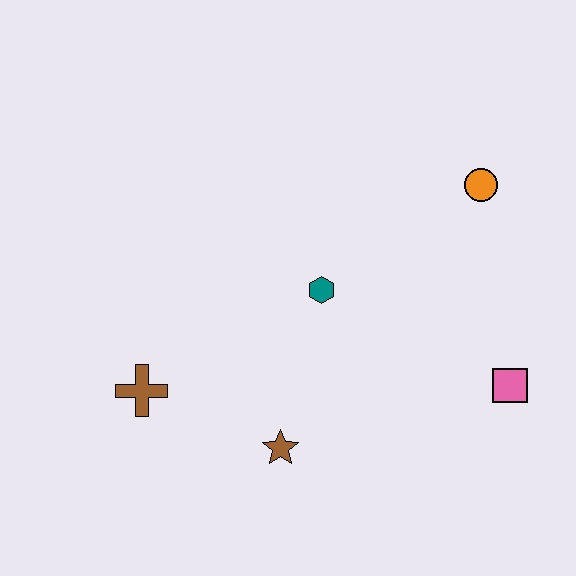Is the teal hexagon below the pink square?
No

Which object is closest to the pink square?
The orange circle is closest to the pink square.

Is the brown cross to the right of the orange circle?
No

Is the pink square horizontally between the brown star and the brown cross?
No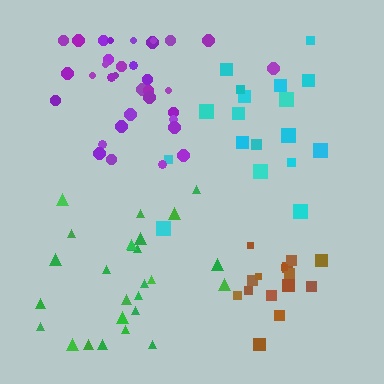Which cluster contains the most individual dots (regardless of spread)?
Purple (34).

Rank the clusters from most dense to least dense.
brown, purple, cyan, green.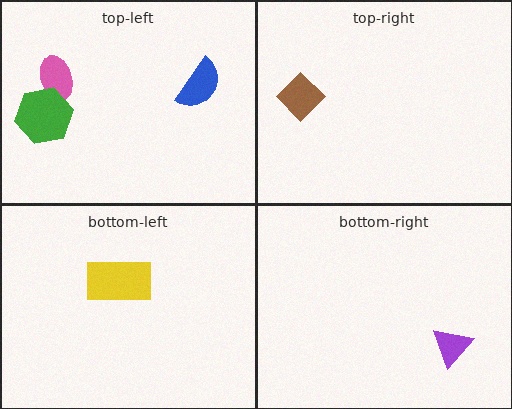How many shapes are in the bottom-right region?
1.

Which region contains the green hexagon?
The top-left region.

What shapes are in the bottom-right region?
The purple triangle.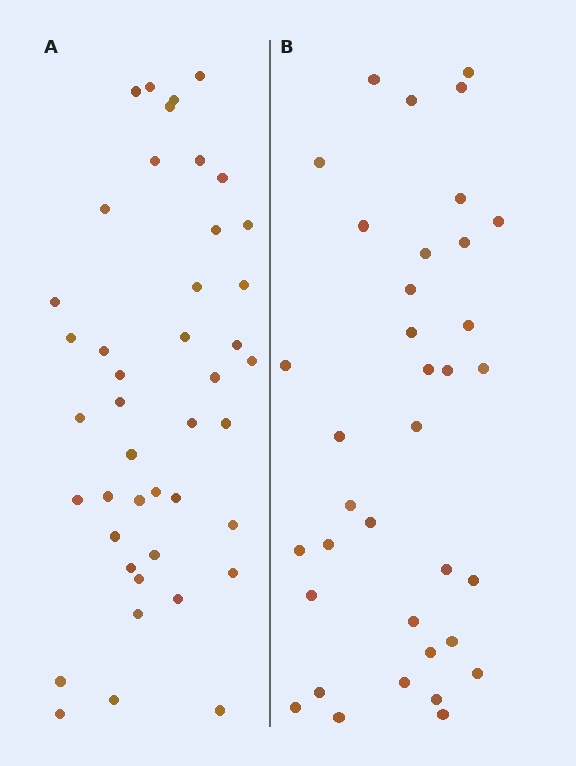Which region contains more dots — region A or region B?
Region A (the left region) has more dots.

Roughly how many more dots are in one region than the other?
Region A has roughly 8 or so more dots than region B.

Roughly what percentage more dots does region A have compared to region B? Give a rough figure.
About 20% more.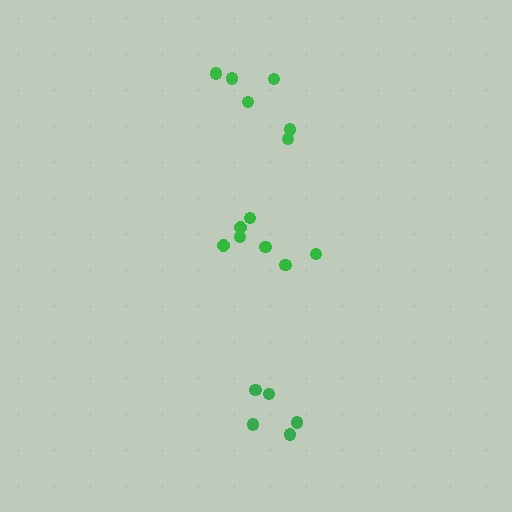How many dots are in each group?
Group 1: 7 dots, Group 2: 6 dots, Group 3: 5 dots (18 total).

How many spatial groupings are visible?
There are 3 spatial groupings.